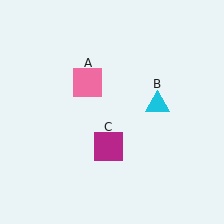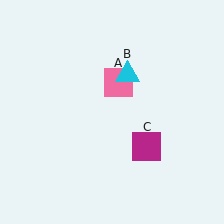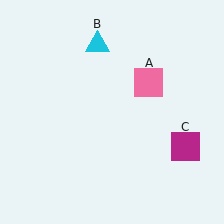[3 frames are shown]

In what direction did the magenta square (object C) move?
The magenta square (object C) moved right.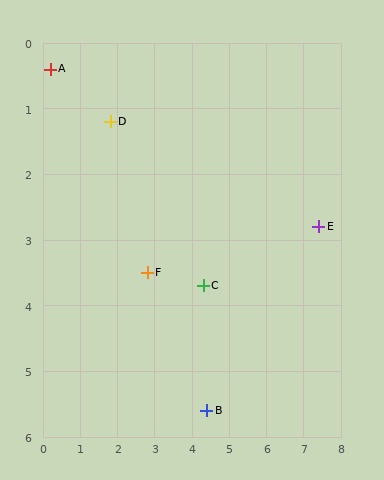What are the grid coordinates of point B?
Point B is at approximately (4.4, 5.6).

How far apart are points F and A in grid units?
Points F and A are about 4.0 grid units apart.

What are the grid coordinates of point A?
Point A is at approximately (0.2, 0.4).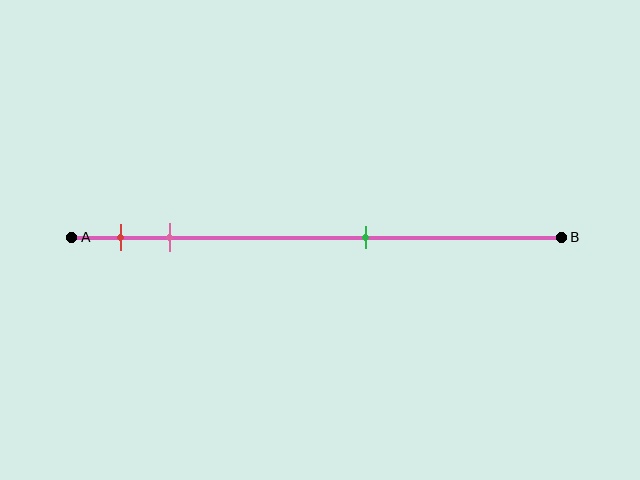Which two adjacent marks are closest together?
The red and pink marks are the closest adjacent pair.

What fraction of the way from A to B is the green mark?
The green mark is approximately 60% (0.6) of the way from A to B.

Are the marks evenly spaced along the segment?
No, the marks are not evenly spaced.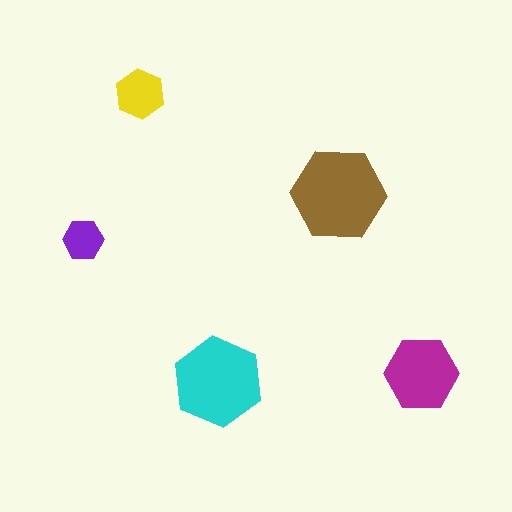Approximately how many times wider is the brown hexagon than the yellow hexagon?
About 2 times wider.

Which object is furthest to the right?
The magenta hexagon is rightmost.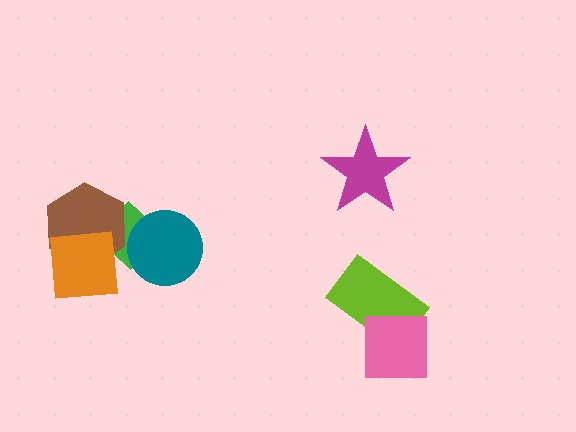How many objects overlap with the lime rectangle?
1 object overlaps with the lime rectangle.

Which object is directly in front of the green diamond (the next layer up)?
The teal circle is directly in front of the green diamond.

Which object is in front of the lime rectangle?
The pink square is in front of the lime rectangle.